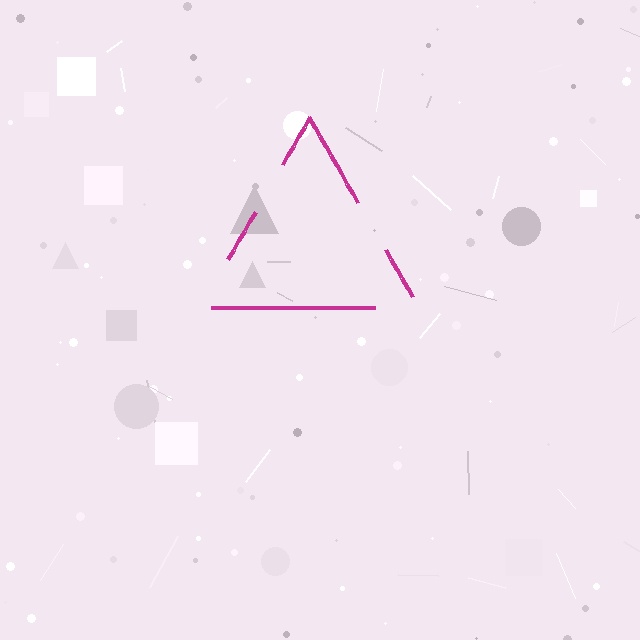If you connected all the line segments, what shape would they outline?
They would outline a triangle.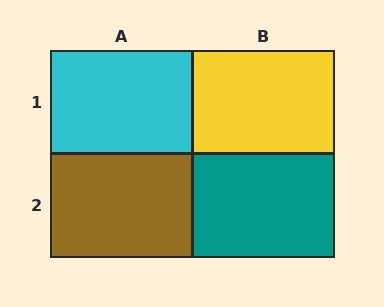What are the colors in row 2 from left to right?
Brown, teal.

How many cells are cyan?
1 cell is cyan.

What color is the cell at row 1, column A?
Cyan.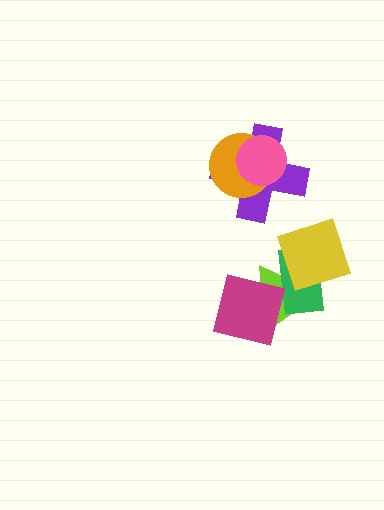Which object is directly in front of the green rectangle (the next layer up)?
The yellow square is directly in front of the green rectangle.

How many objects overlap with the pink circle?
2 objects overlap with the pink circle.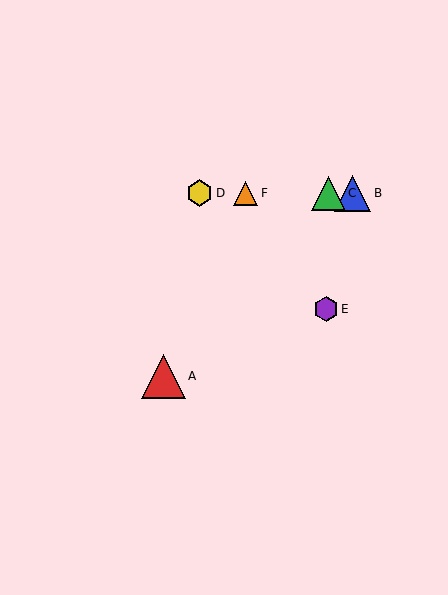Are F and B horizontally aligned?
Yes, both are at y≈193.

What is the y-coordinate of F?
Object F is at y≈193.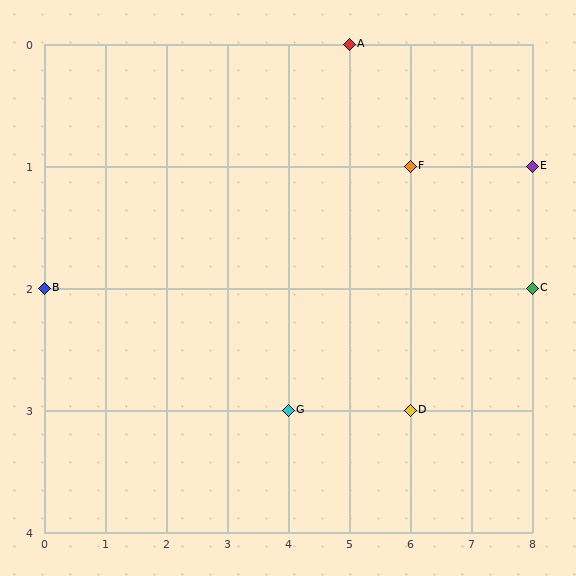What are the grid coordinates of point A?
Point A is at grid coordinates (5, 0).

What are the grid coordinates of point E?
Point E is at grid coordinates (8, 1).